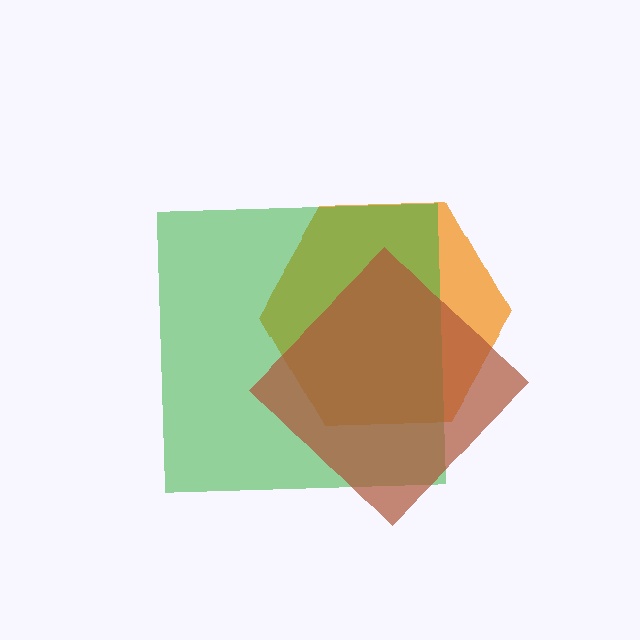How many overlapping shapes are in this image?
There are 3 overlapping shapes in the image.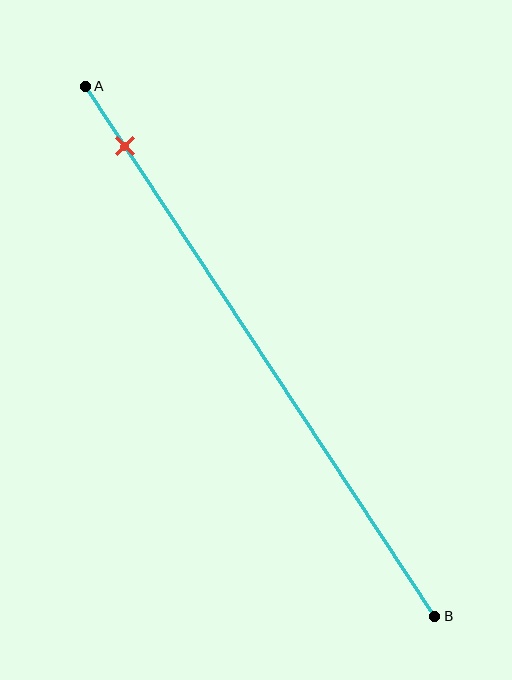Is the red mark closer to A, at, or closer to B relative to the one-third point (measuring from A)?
The red mark is closer to point A than the one-third point of segment AB.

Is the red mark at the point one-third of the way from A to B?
No, the mark is at about 10% from A, not at the 33% one-third point.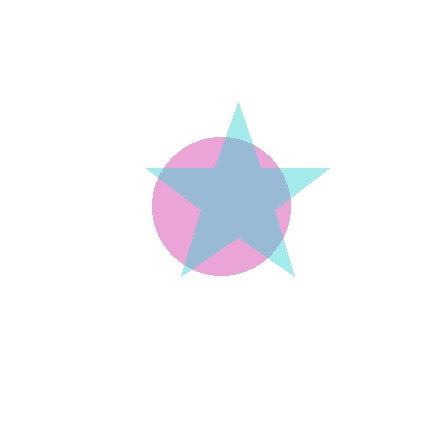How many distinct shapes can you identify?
There are 2 distinct shapes: a pink circle, a cyan star.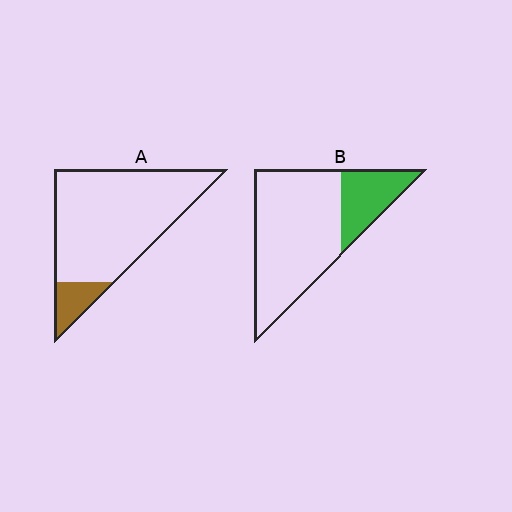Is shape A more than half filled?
No.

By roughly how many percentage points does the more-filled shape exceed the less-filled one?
By roughly 10 percentage points (B over A).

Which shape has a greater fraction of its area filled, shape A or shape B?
Shape B.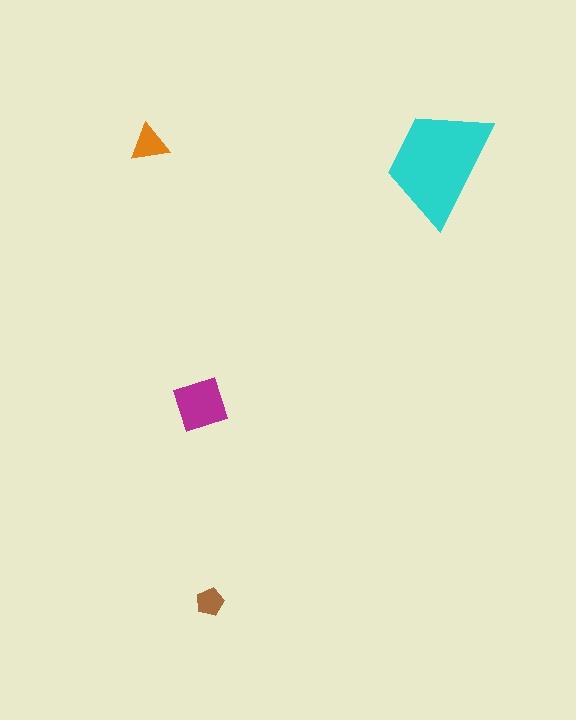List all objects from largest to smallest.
The cyan trapezoid, the magenta square, the orange triangle, the brown pentagon.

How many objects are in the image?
There are 4 objects in the image.